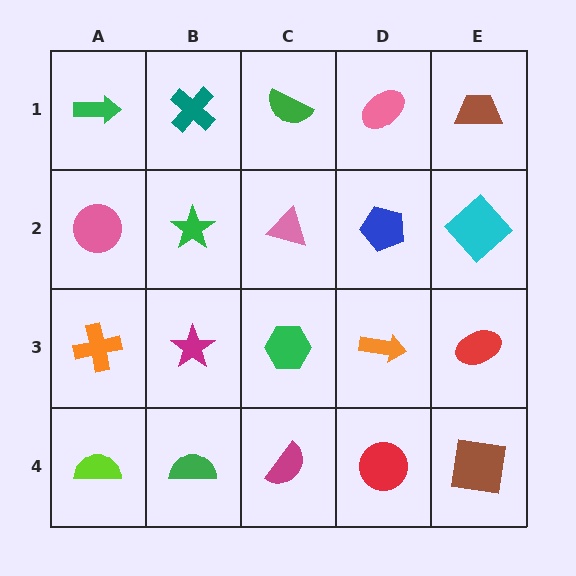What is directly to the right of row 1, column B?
A green semicircle.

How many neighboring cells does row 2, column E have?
3.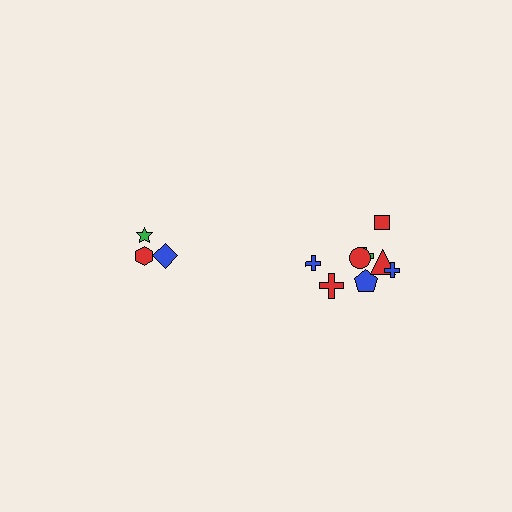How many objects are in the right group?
There are 8 objects.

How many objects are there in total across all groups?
There are 11 objects.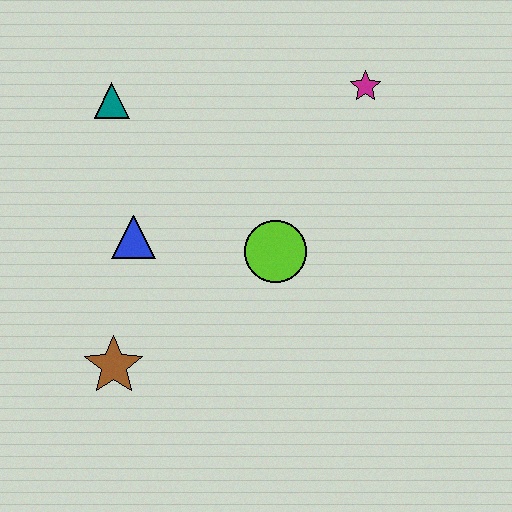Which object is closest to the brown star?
The blue triangle is closest to the brown star.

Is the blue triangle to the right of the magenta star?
No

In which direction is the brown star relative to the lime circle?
The brown star is to the left of the lime circle.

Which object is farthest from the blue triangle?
The magenta star is farthest from the blue triangle.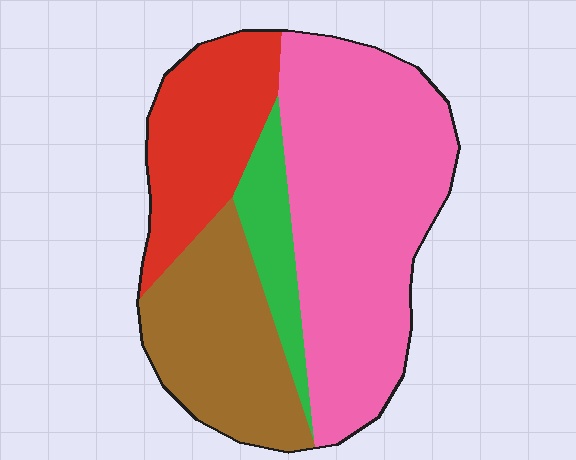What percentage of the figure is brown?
Brown takes up between a sixth and a third of the figure.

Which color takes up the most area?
Pink, at roughly 50%.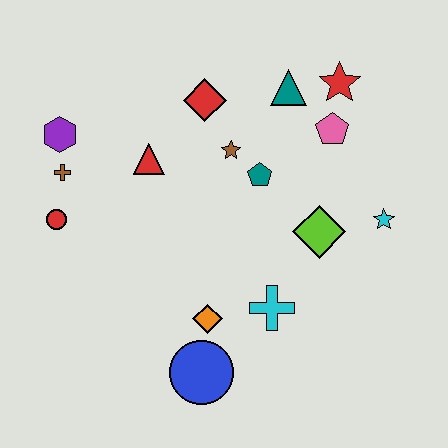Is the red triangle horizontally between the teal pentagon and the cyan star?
No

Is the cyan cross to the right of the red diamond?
Yes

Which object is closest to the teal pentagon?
The brown star is closest to the teal pentagon.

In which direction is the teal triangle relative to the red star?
The teal triangle is to the left of the red star.